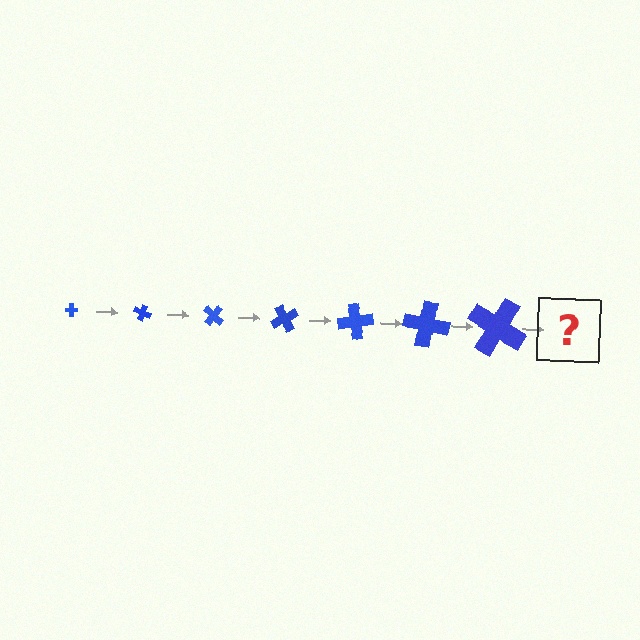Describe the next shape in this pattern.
It should be a cross, larger than the previous one and rotated 140 degrees from the start.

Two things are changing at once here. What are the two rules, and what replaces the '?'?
The two rules are that the cross grows larger each step and it rotates 20 degrees each step. The '?' should be a cross, larger than the previous one and rotated 140 degrees from the start.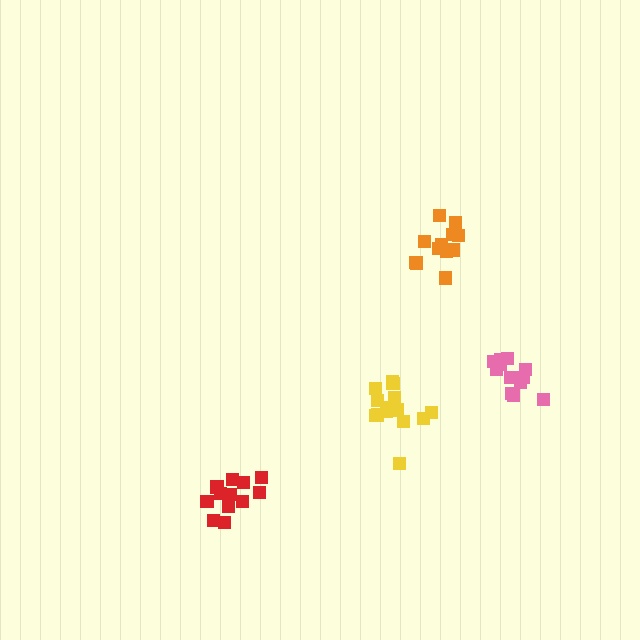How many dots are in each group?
Group 1: 12 dots, Group 2: 13 dots, Group 3: 15 dots, Group 4: 12 dots (52 total).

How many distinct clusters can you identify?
There are 4 distinct clusters.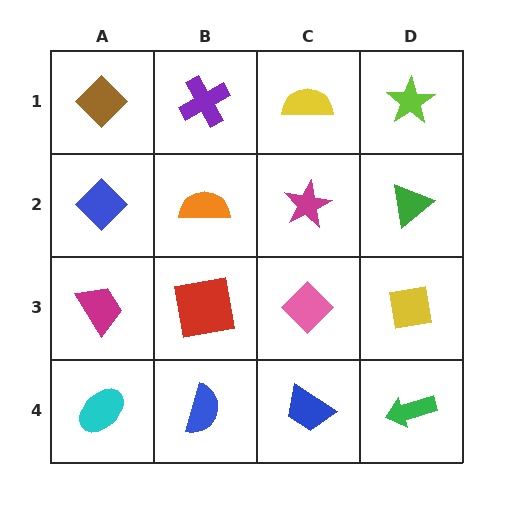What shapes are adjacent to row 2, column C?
A yellow semicircle (row 1, column C), a pink diamond (row 3, column C), an orange semicircle (row 2, column B), a green triangle (row 2, column D).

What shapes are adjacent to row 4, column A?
A magenta trapezoid (row 3, column A), a blue semicircle (row 4, column B).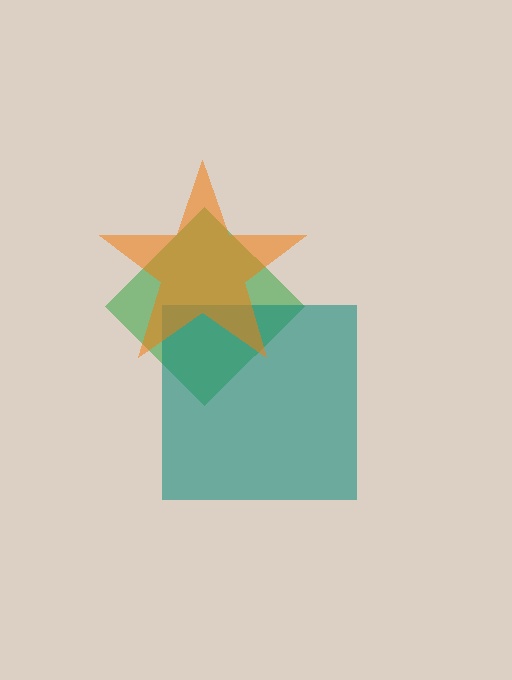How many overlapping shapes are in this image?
There are 3 overlapping shapes in the image.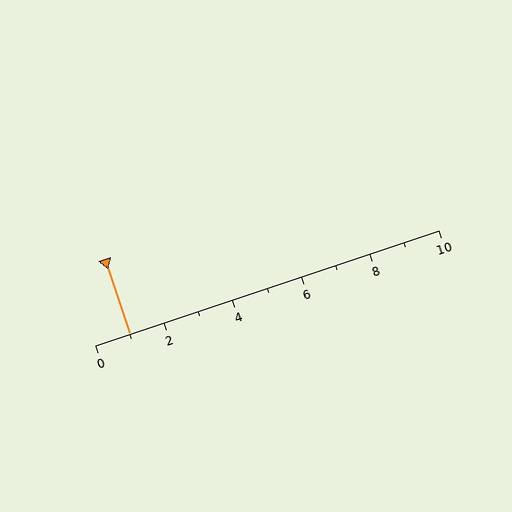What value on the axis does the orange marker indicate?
The marker indicates approximately 1.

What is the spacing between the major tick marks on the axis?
The major ticks are spaced 2 apart.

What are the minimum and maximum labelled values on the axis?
The axis runs from 0 to 10.